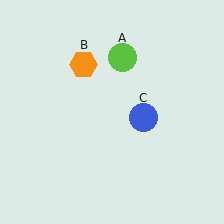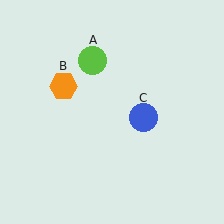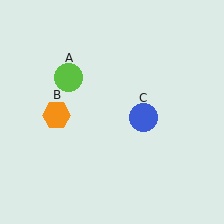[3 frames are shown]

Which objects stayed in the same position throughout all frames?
Blue circle (object C) remained stationary.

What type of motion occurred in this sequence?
The lime circle (object A), orange hexagon (object B) rotated counterclockwise around the center of the scene.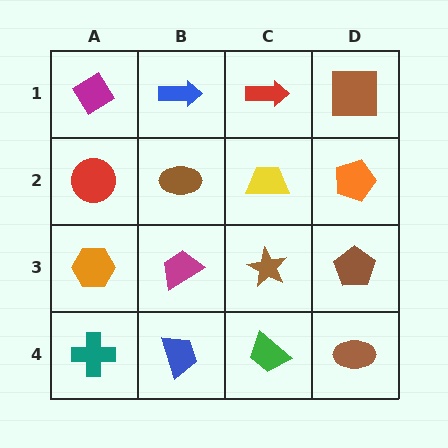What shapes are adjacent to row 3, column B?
A brown ellipse (row 2, column B), a blue trapezoid (row 4, column B), an orange hexagon (row 3, column A), a brown star (row 3, column C).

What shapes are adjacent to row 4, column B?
A magenta trapezoid (row 3, column B), a teal cross (row 4, column A), a green trapezoid (row 4, column C).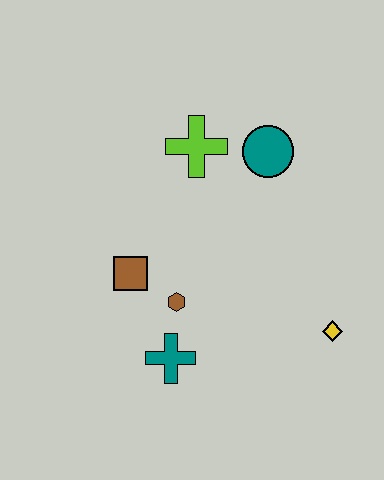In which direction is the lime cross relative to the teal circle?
The lime cross is to the left of the teal circle.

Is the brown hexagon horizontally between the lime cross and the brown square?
Yes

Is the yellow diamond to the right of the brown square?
Yes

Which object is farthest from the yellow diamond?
The lime cross is farthest from the yellow diamond.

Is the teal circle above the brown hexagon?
Yes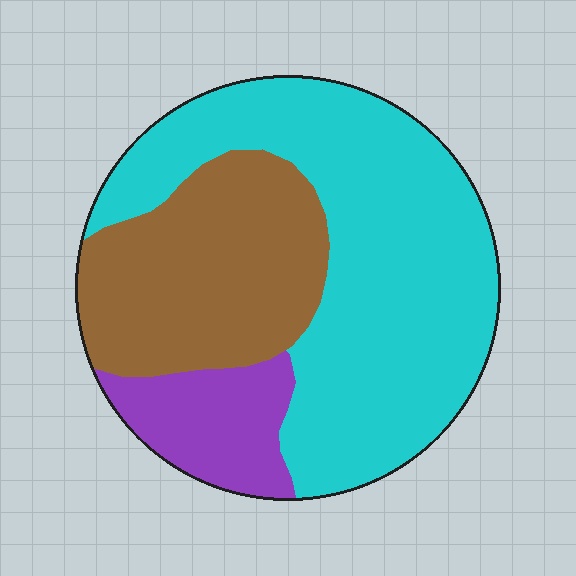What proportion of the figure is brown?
Brown covers around 30% of the figure.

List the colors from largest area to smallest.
From largest to smallest: cyan, brown, purple.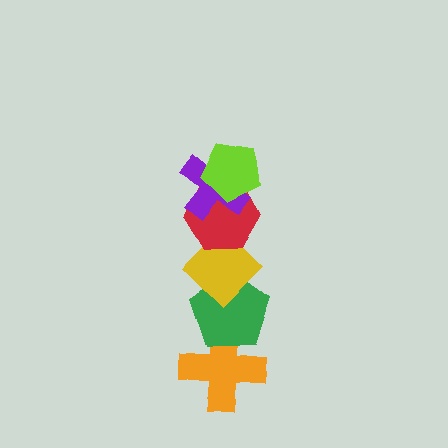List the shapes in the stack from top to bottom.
From top to bottom: the lime pentagon, the purple cross, the red hexagon, the yellow diamond, the green pentagon, the orange cross.